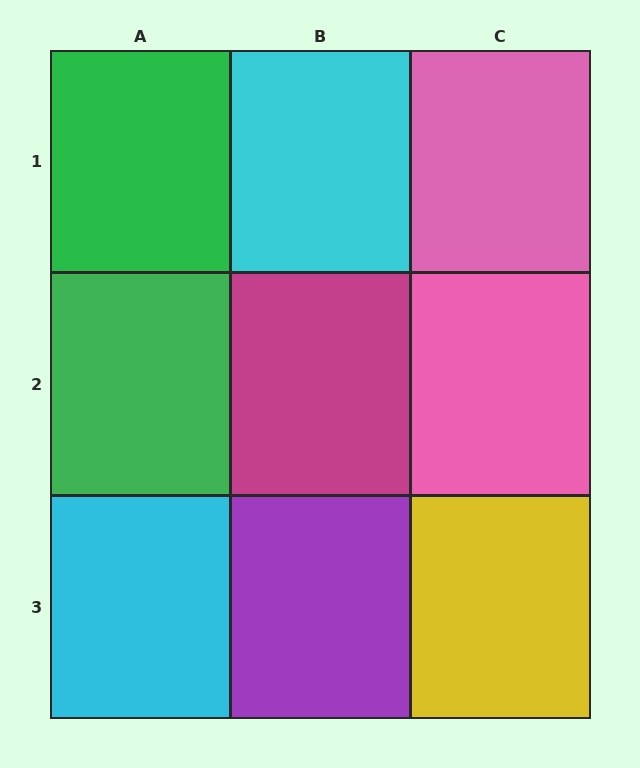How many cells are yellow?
1 cell is yellow.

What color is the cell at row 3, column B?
Purple.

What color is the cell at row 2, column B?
Magenta.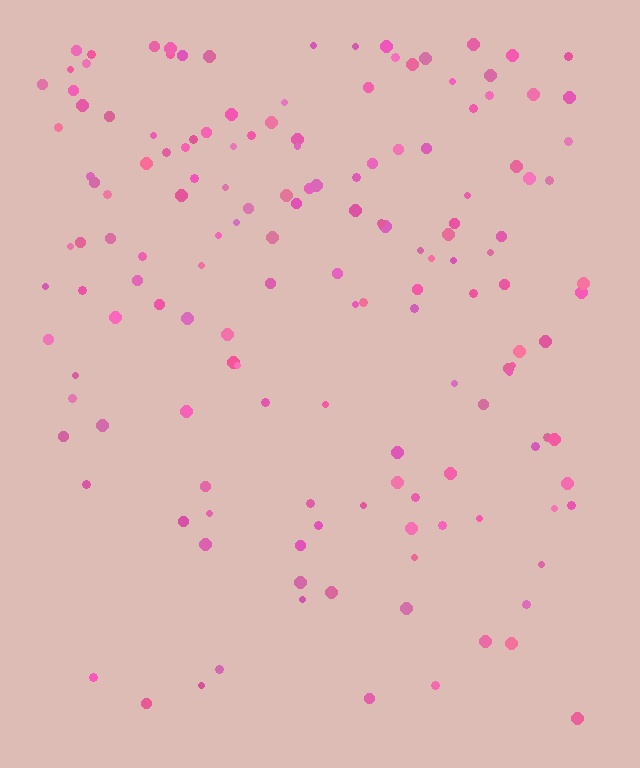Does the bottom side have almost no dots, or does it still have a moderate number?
Still a moderate number, just noticeably fewer than the top.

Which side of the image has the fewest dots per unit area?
The bottom.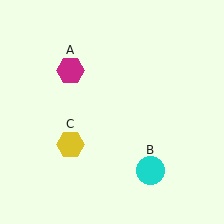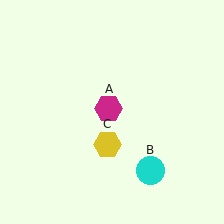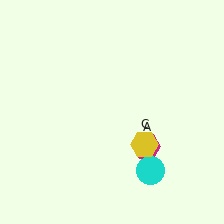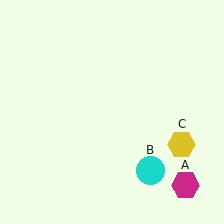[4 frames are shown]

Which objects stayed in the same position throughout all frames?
Cyan circle (object B) remained stationary.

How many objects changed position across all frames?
2 objects changed position: magenta hexagon (object A), yellow hexagon (object C).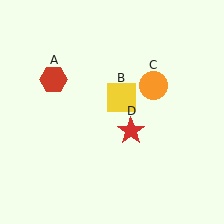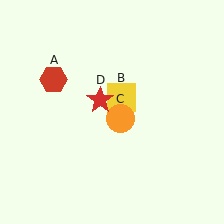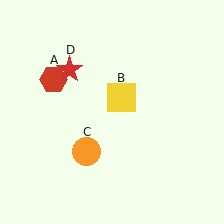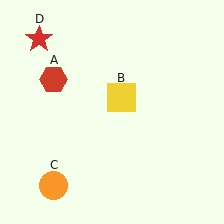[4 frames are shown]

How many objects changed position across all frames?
2 objects changed position: orange circle (object C), red star (object D).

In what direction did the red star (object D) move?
The red star (object D) moved up and to the left.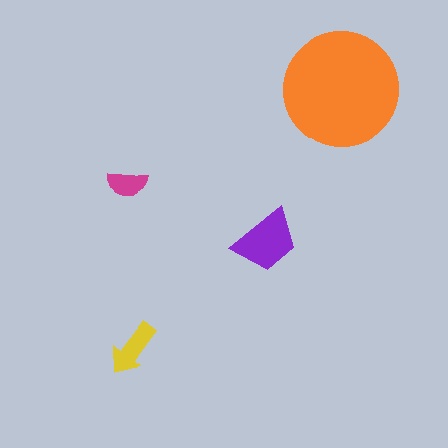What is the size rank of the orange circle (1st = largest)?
1st.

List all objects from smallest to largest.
The magenta semicircle, the yellow arrow, the purple trapezoid, the orange circle.